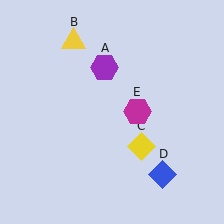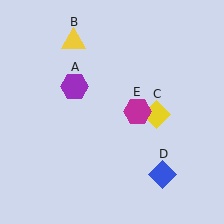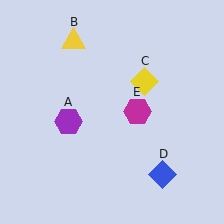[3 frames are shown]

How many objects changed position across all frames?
2 objects changed position: purple hexagon (object A), yellow diamond (object C).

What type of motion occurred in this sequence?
The purple hexagon (object A), yellow diamond (object C) rotated counterclockwise around the center of the scene.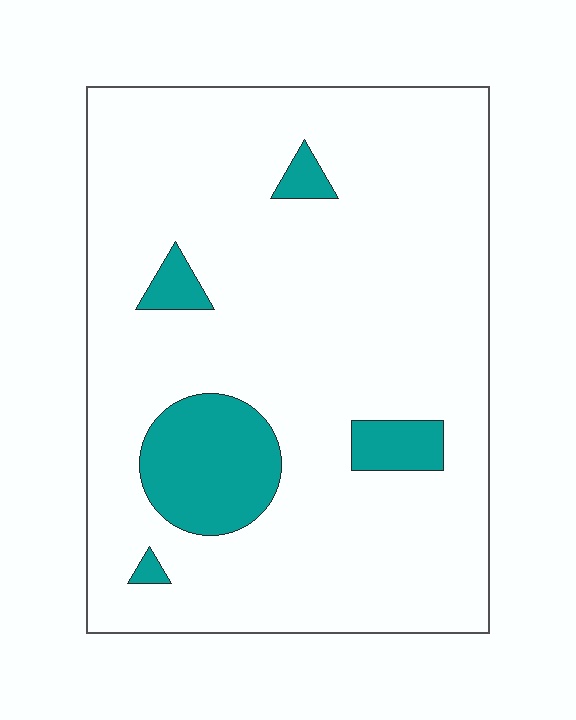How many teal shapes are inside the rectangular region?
5.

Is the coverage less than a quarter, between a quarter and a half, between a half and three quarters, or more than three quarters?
Less than a quarter.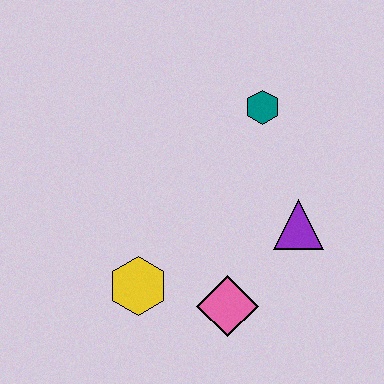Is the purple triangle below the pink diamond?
No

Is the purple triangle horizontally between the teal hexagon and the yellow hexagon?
No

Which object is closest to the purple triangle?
The pink diamond is closest to the purple triangle.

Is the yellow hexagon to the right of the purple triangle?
No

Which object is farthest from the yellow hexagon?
The teal hexagon is farthest from the yellow hexagon.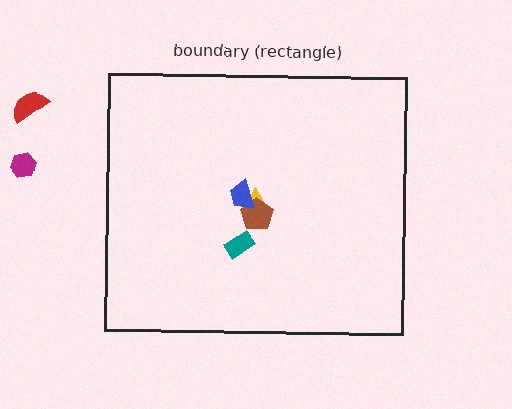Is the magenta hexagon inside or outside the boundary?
Outside.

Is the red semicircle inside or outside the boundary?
Outside.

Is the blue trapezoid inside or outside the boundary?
Inside.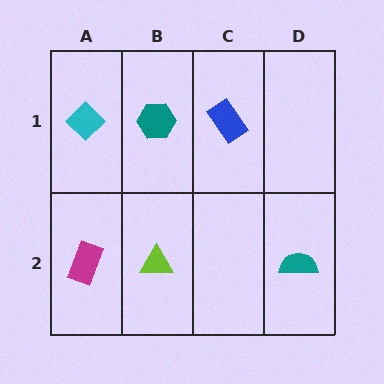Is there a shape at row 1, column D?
No, that cell is empty.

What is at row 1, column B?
A teal hexagon.